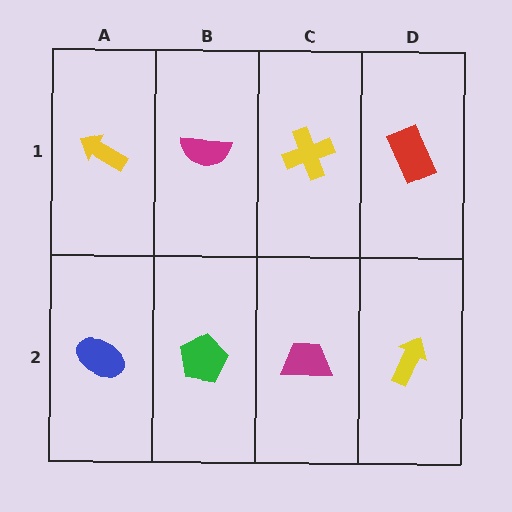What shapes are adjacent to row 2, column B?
A magenta semicircle (row 1, column B), a blue ellipse (row 2, column A), a magenta trapezoid (row 2, column C).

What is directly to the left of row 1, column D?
A yellow cross.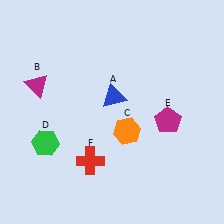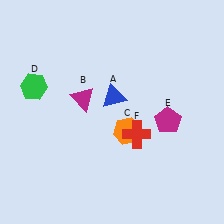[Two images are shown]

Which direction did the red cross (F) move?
The red cross (F) moved right.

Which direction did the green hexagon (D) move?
The green hexagon (D) moved up.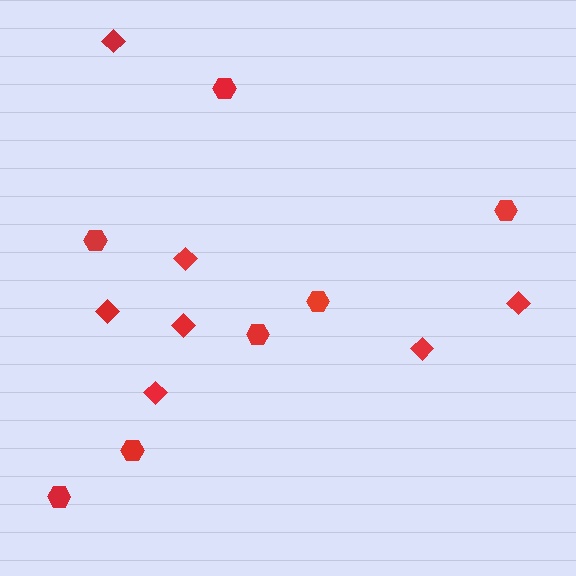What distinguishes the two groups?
There are 2 groups: one group of diamonds (7) and one group of hexagons (7).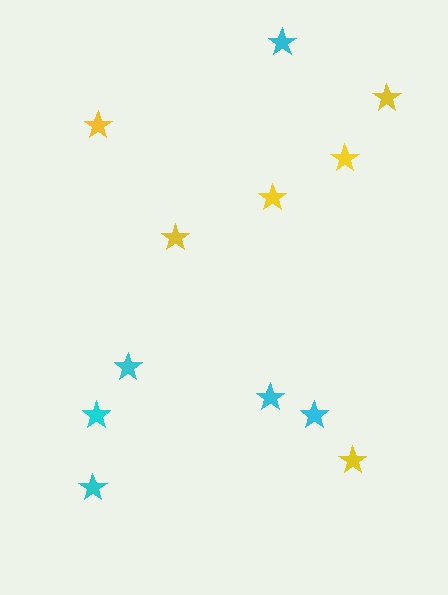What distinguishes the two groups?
There are 2 groups: one group of yellow stars (6) and one group of cyan stars (6).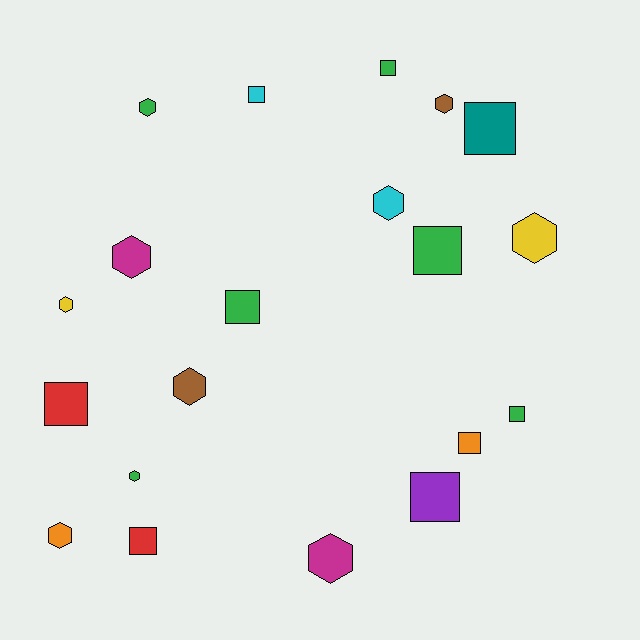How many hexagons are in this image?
There are 10 hexagons.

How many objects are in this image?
There are 20 objects.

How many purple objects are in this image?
There is 1 purple object.